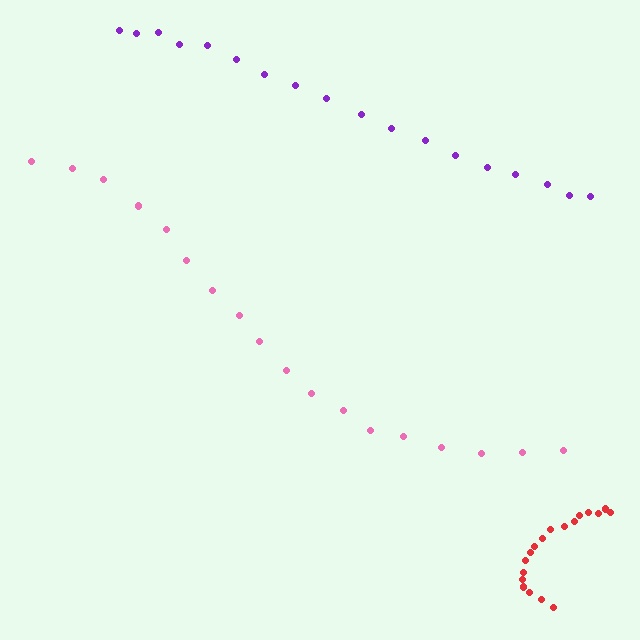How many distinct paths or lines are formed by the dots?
There are 3 distinct paths.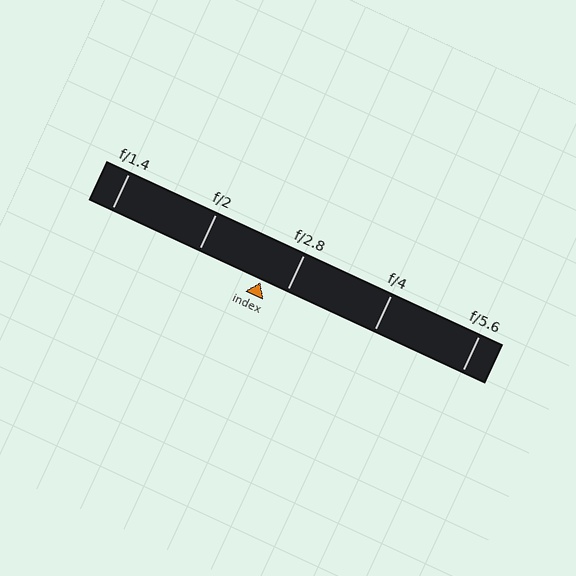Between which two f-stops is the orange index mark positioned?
The index mark is between f/2 and f/2.8.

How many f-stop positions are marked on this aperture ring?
There are 5 f-stop positions marked.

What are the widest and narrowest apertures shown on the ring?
The widest aperture shown is f/1.4 and the narrowest is f/5.6.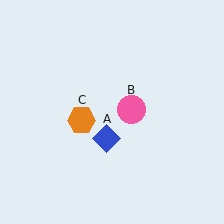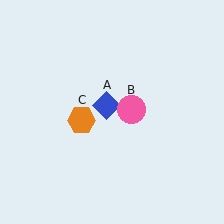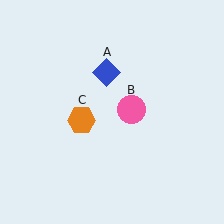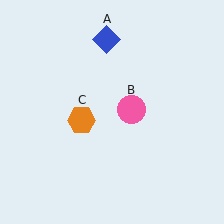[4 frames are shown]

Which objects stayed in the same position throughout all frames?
Pink circle (object B) and orange hexagon (object C) remained stationary.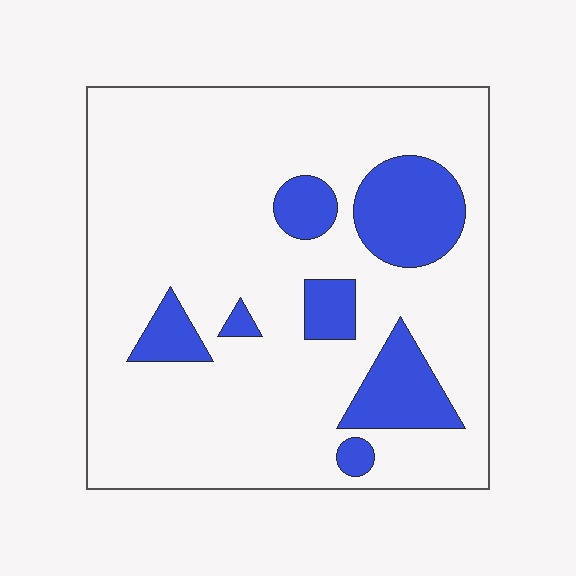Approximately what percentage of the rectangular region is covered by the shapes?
Approximately 20%.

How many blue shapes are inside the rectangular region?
7.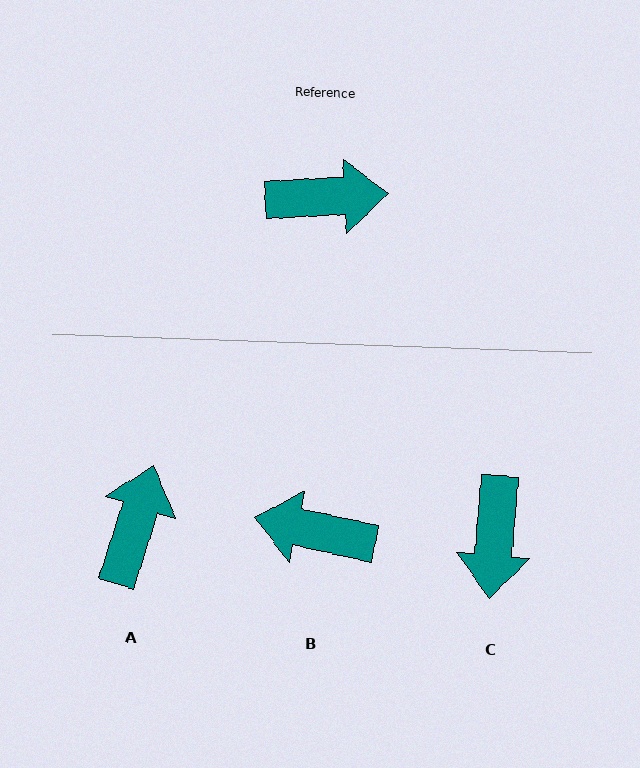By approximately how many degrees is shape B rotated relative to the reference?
Approximately 165 degrees counter-clockwise.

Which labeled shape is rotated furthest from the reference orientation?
B, about 165 degrees away.